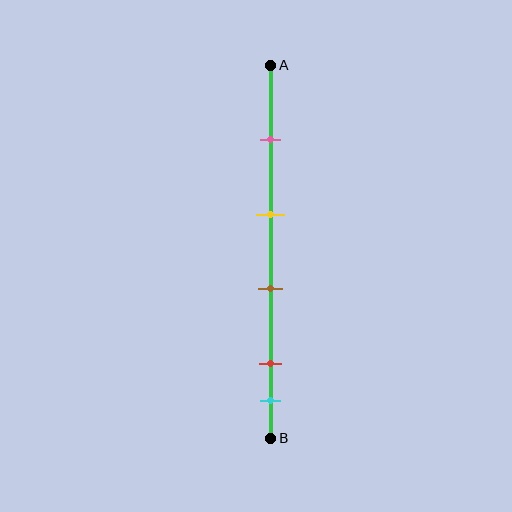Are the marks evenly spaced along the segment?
No, the marks are not evenly spaced.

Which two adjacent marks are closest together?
The red and cyan marks are the closest adjacent pair.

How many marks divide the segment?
There are 5 marks dividing the segment.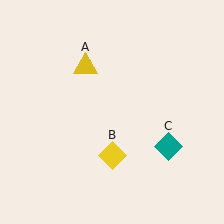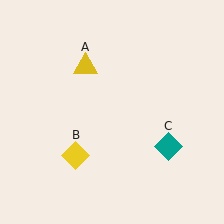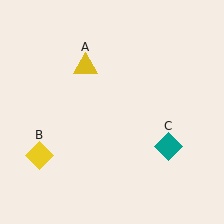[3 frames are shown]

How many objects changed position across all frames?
1 object changed position: yellow diamond (object B).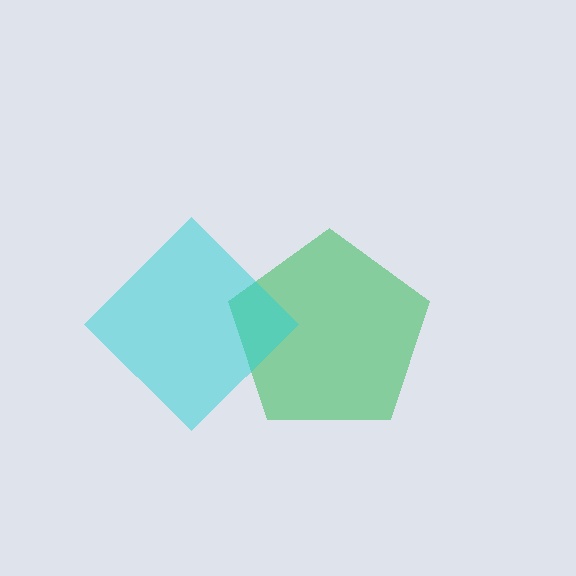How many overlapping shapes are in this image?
There are 2 overlapping shapes in the image.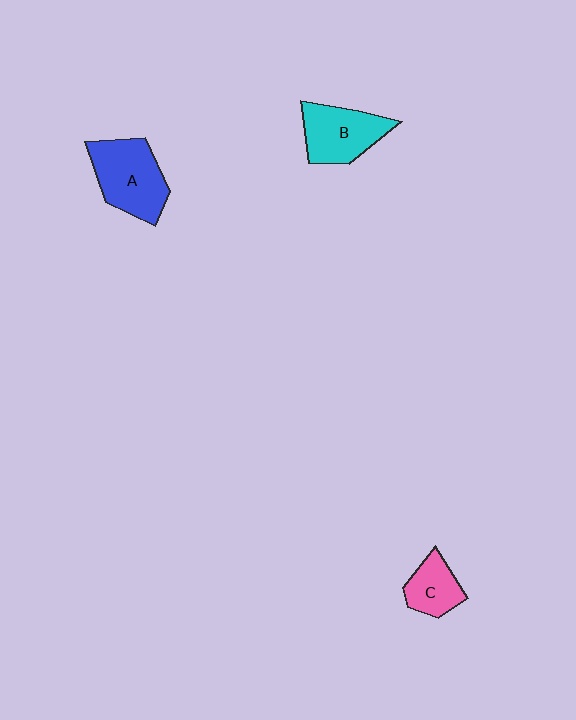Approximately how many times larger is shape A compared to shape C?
Approximately 1.8 times.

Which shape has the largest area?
Shape A (blue).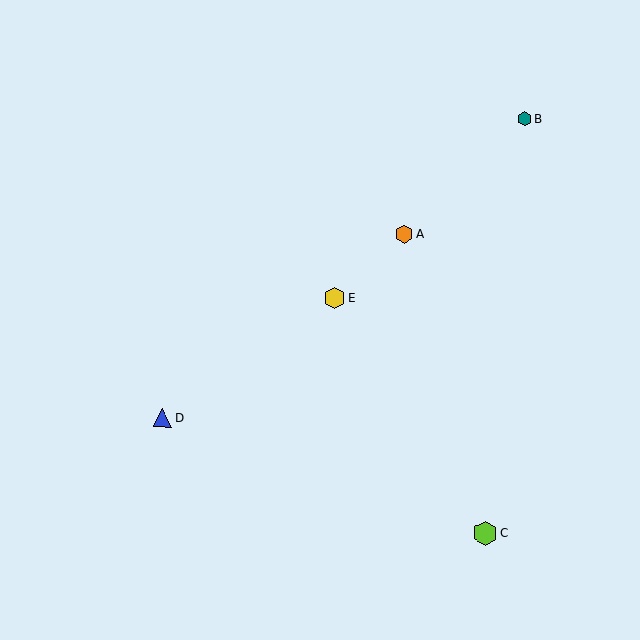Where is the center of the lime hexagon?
The center of the lime hexagon is at (485, 533).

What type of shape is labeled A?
Shape A is an orange hexagon.